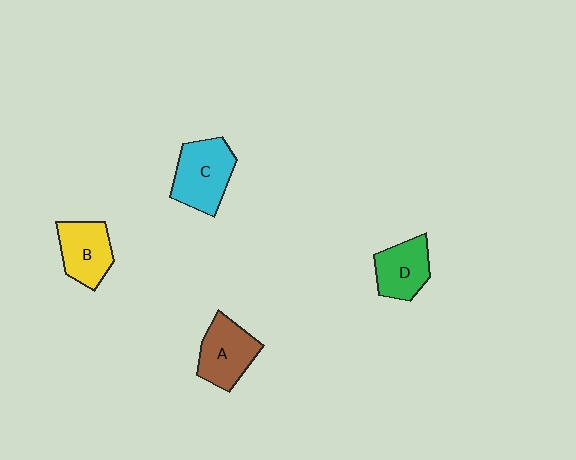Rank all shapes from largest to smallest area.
From largest to smallest: C (cyan), A (brown), B (yellow), D (green).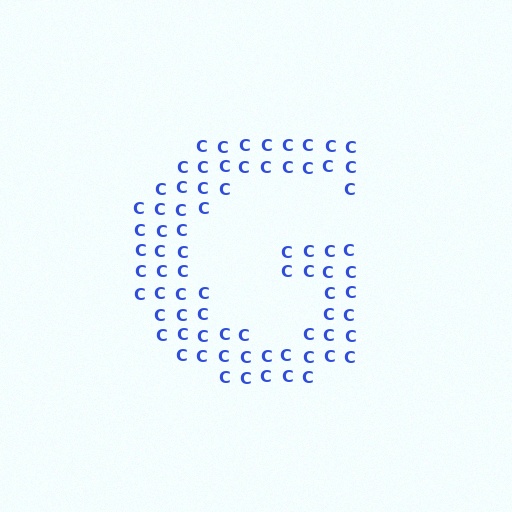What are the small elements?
The small elements are letter C's.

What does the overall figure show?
The overall figure shows the letter G.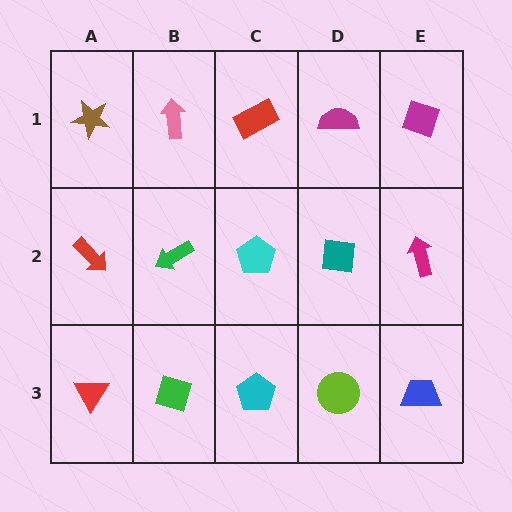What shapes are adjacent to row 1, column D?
A teal square (row 2, column D), a red rectangle (row 1, column C), a magenta diamond (row 1, column E).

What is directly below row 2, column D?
A lime circle.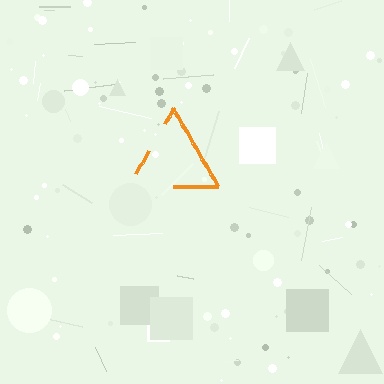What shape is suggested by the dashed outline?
The dashed outline suggests a triangle.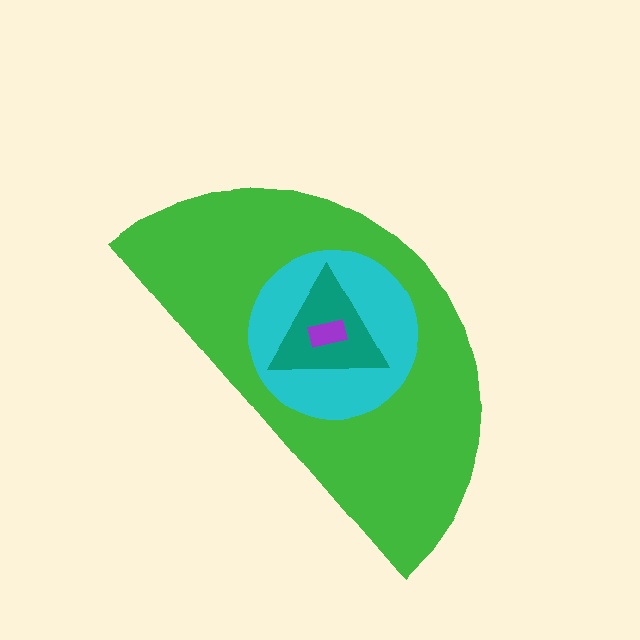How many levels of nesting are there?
4.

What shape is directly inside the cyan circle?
The teal triangle.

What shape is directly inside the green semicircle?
The cyan circle.